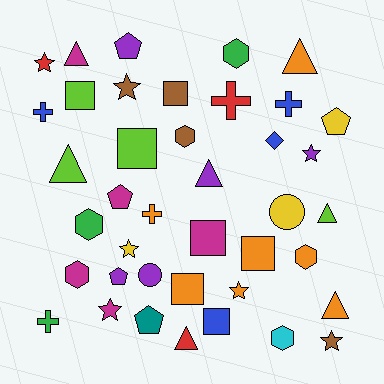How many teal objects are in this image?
There is 1 teal object.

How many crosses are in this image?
There are 5 crosses.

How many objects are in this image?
There are 40 objects.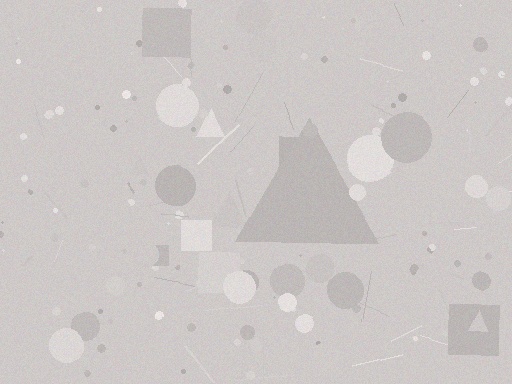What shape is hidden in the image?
A triangle is hidden in the image.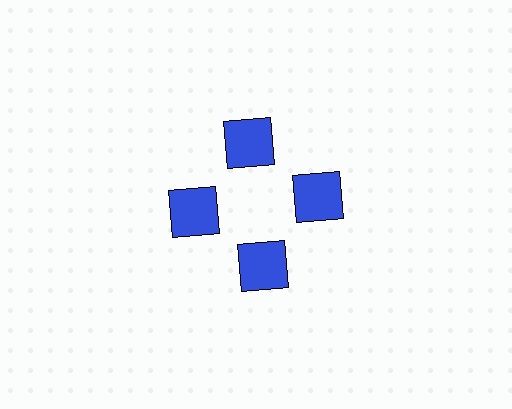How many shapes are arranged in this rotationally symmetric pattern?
There are 4 shapes, arranged in 4 groups of 1.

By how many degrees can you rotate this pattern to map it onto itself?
The pattern maps onto itself every 90 degrees of rotation.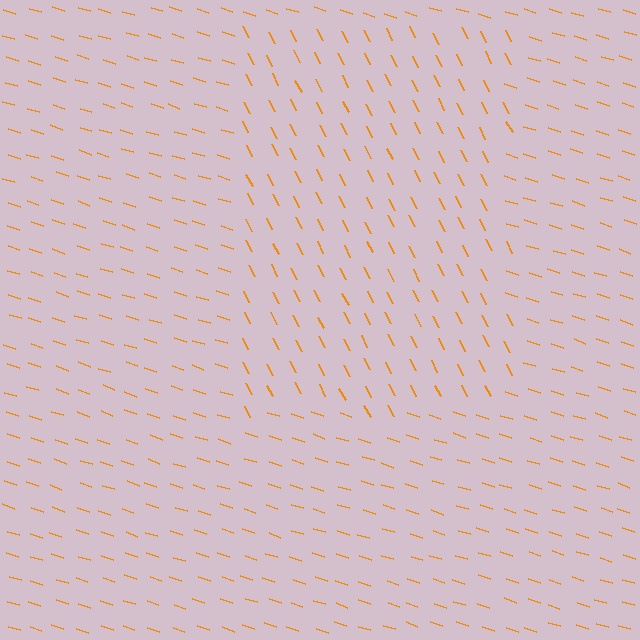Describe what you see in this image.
The image is filled with small orange line segments. A rectangle region in the image has lines oriented differently from the surrounding lines, creating a visible texture boundary.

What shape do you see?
I see a rectangle.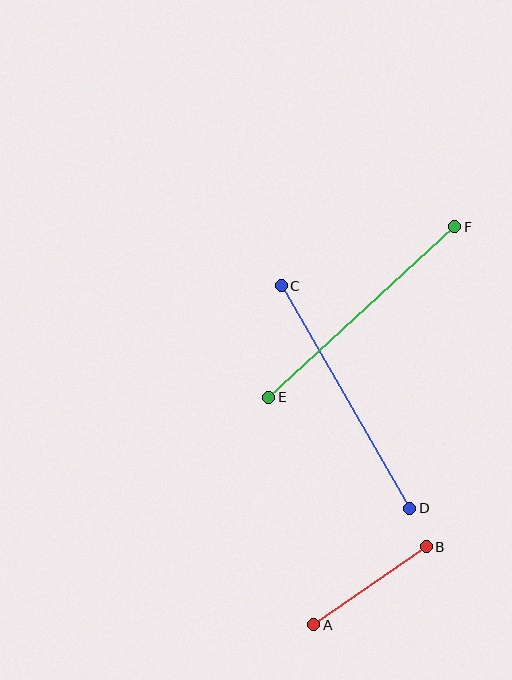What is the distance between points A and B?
The distance is approximately 137 pixels.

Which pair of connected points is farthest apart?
Points C and D are farthest apart.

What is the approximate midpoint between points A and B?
The midpoint is at approximately (370, 586) pixels.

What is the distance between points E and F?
The distance is approximately 253 pixels.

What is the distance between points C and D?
The distance is approximately 257 pixels.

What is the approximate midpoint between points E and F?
The midpoint is at approximately (362, 312) pixels.